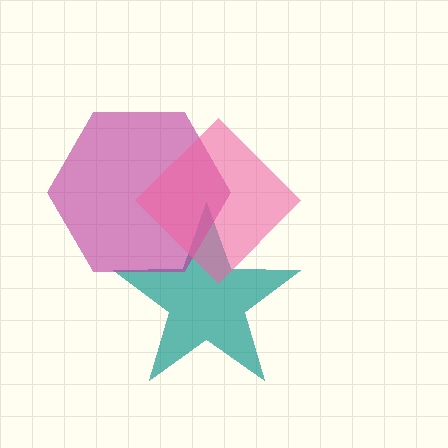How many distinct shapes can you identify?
There are 3 distinct shapes: a teal star, a magenta hexagon, a pink diamond.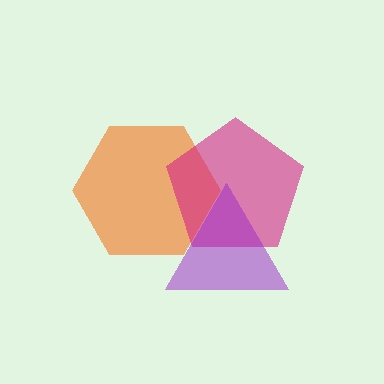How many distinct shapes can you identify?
There are 3 distinct shapes: an orange hexagon, a magenta pentagon, a purple triangle.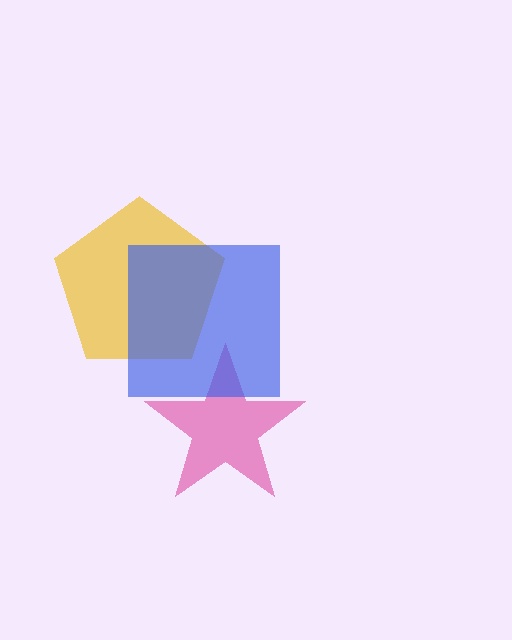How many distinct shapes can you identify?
There are 3 distinct shapes: a yellow pentagon, a pink star, a blue square.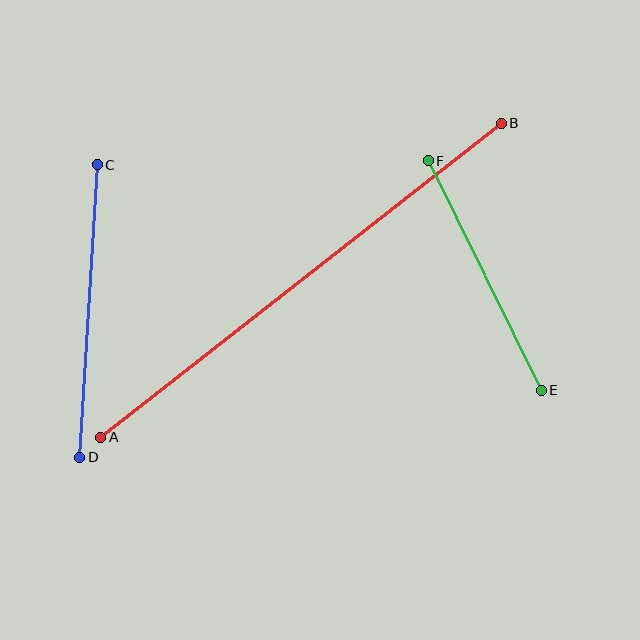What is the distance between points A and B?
The distance is approximately 509 pixels.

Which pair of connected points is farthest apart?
Points A and B are farthest apart.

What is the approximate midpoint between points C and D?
The midpoint is at approximately (89, 311) pixels.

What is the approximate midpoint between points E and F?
The midpoint is at approximately (485, 276) pixels.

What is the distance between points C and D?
The distance is approximately 293 pixels.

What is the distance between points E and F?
The distance is approximately 256 pixels.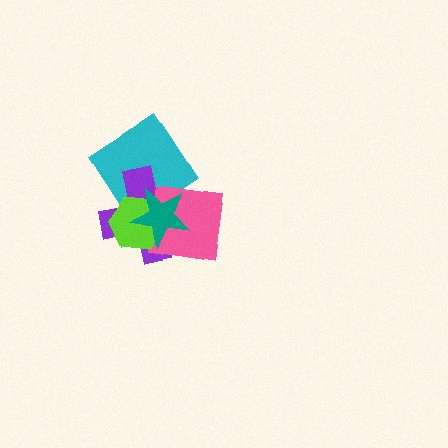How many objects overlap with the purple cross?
4 objects overlap with the purple cross.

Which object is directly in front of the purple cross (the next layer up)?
The pink square is directly in front of the purple cross.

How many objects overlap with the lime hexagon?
4 objects overlap with the lime hexagon.